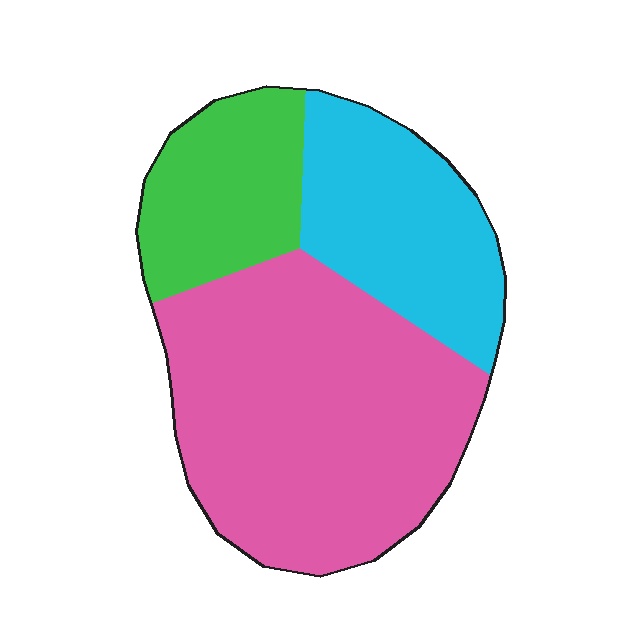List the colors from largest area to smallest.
From largest to smallest: pink, cyan, green.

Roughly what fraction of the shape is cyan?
Cyan takes up between a quarter and a half of the shape.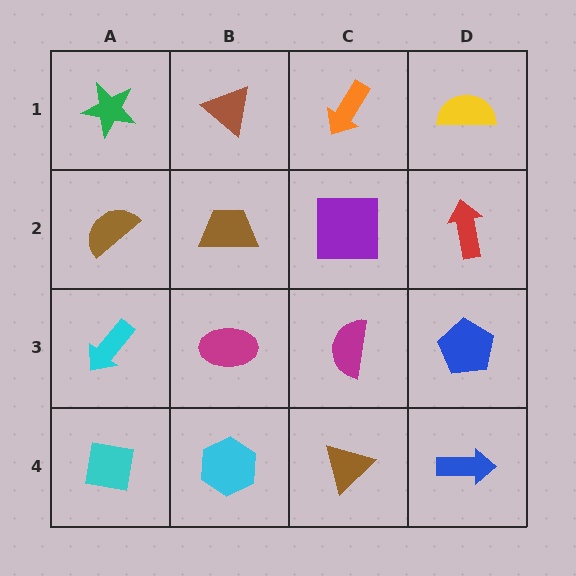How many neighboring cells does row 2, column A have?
3.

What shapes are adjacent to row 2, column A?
A green star (row 1, column A), a cyan arrow (row 3, column A), a brown trapezoid (row 2, column B).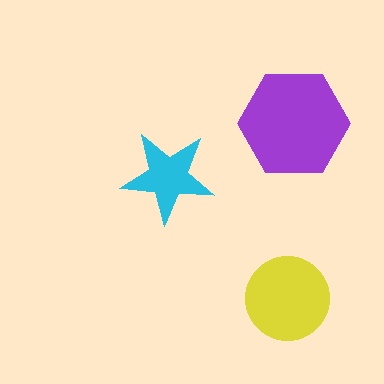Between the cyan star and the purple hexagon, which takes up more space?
The purple hexagon.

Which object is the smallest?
The cyan star.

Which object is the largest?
The purple hexagon.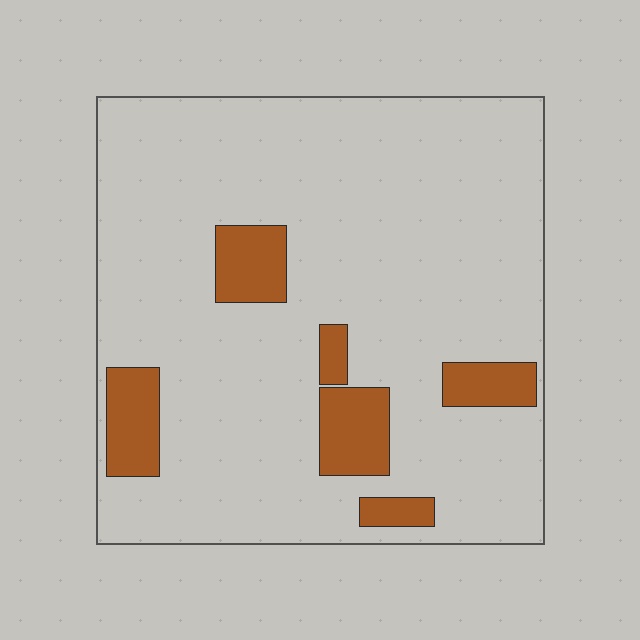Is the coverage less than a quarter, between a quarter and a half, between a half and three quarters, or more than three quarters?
Less than a quarter.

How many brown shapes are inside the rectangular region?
6.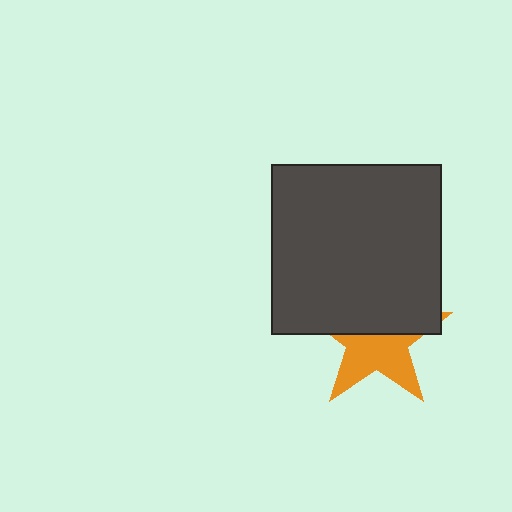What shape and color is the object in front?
The object in front is a dark gray square.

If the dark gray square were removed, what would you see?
You would see the complete orange star.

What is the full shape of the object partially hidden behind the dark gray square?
The partially hidden object is an orange star.